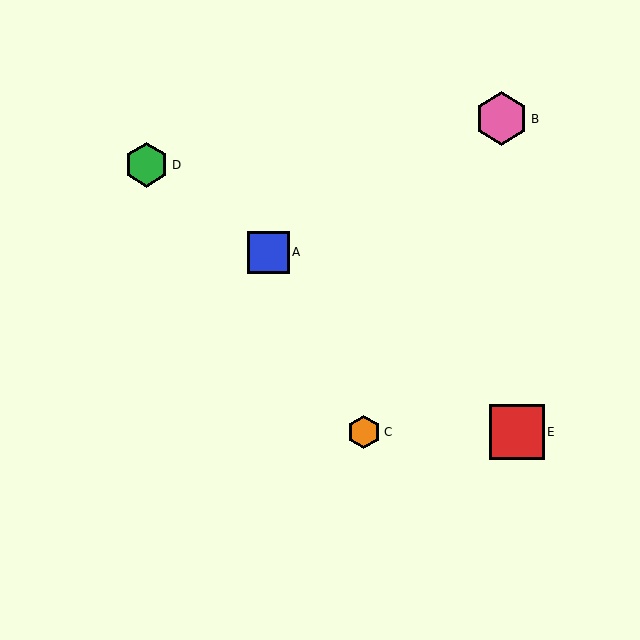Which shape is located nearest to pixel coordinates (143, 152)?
The green hexagon (labeled D) at (146, 165) is nearest to that location.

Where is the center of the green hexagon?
The center of the green hexagon is at (146, 165).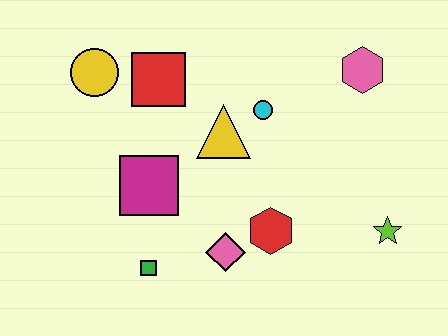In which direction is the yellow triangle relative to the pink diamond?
The yellow triangle is above the pink diamond.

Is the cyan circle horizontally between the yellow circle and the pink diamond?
No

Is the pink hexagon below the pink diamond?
No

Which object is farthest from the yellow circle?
The lime star is farthest from the yellow circle.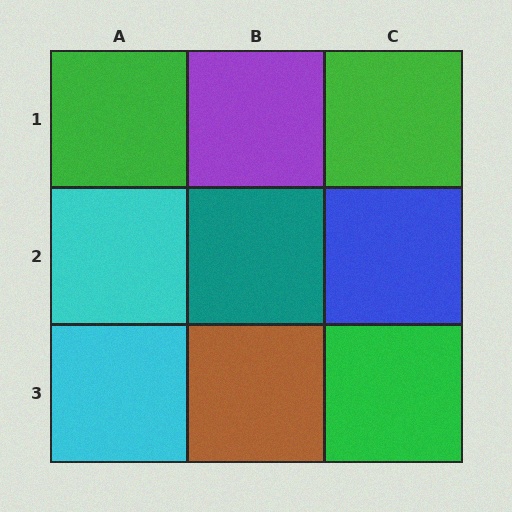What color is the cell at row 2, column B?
Teal.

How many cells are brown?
1 cell is brown.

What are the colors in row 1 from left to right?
Green, purple, green.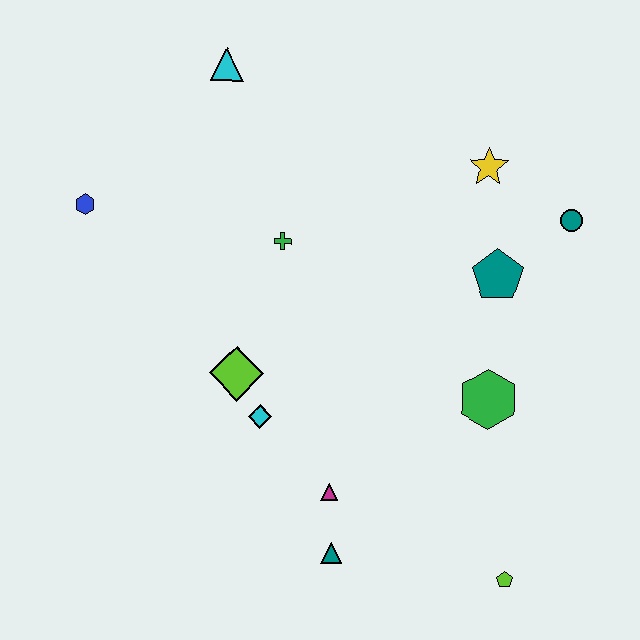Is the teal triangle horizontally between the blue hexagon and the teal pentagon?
Yes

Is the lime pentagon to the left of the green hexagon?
No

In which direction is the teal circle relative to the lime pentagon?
The teal circle is above the lime pentagon.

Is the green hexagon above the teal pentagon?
No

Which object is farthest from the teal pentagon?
The blue hexagon is farthest from the teal pentagon.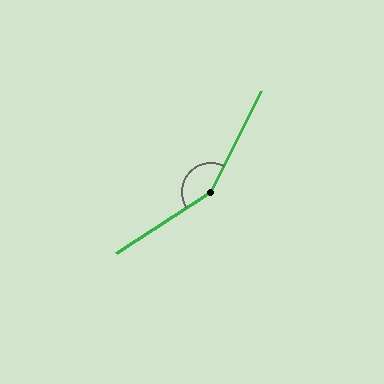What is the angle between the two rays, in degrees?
Approximately 150 degrees.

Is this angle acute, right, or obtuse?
It is obtuse.